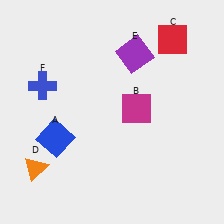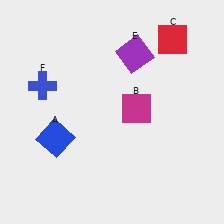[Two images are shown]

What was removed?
The orange triangle (D) was removed in Image 2.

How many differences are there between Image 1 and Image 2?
There is 1 difference between the two images.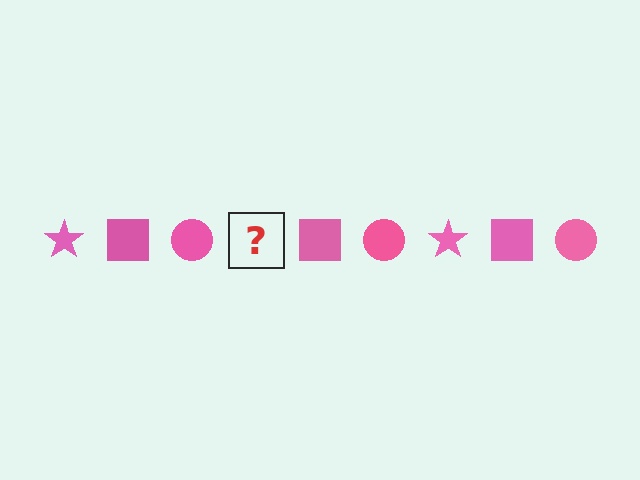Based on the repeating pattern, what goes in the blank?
The blank should be a pink star.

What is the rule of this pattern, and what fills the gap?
The rule is that the pattern cycles through star, square, circle shapes in pink. The gap should be filled with a pink star.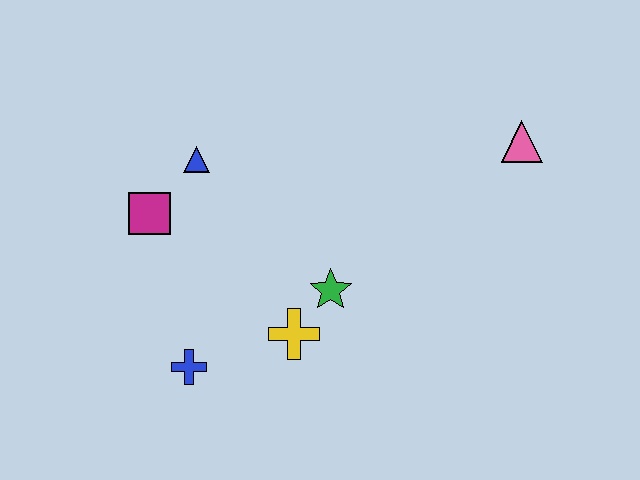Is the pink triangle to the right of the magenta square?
Yes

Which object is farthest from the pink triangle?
The blue cross is farthest from the pink triangle.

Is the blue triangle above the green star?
Yes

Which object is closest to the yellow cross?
The green star is closest to the yellow cross.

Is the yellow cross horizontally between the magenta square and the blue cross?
No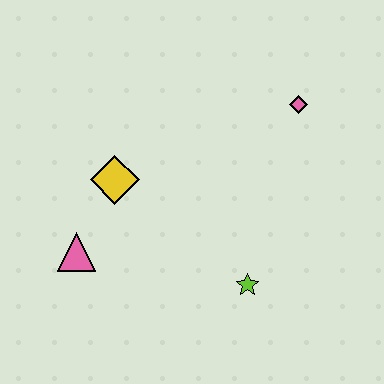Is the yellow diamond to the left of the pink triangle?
No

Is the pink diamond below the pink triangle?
No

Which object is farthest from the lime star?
The pink diamond is farthest from the lime star.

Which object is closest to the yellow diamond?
The pink triangle is closest to the yellow diamond.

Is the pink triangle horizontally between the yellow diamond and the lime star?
No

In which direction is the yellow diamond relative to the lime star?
The yellow diamond is to the left of the lime star.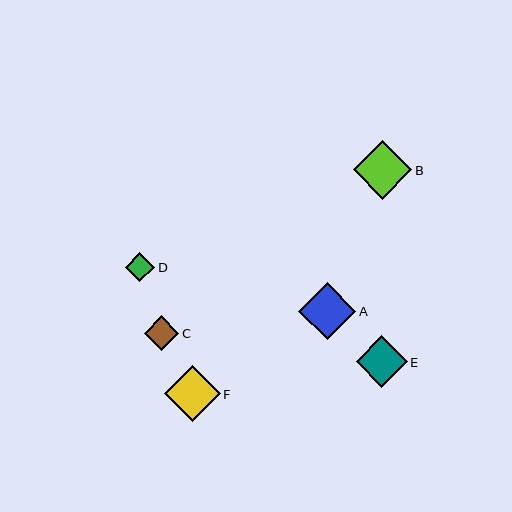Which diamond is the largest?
Diamond B is the largest with a size of approximately 58 pixels.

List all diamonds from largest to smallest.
From largest to smallest: B, A, F, E, C, D.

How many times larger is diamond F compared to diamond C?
Diamond F is approximately 1.6 times the size of diamond C.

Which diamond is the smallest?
Diamond D is the smallest with a size of approximately 30 pixels.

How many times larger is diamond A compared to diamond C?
Diamond A is approximately 1.6 times the size of diamond C.